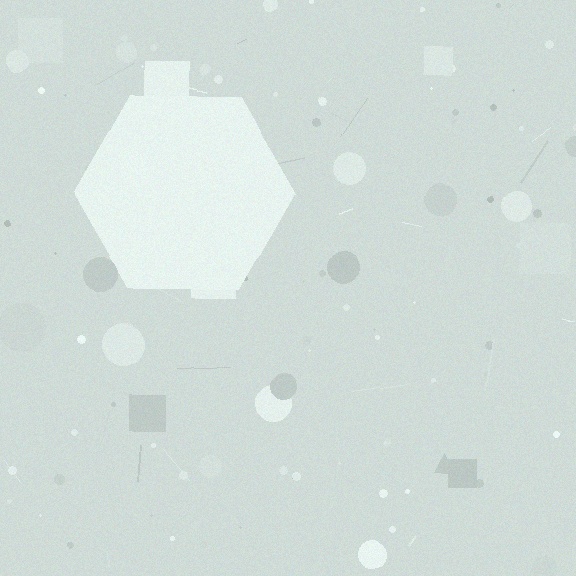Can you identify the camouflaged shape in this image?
The camouflaged shape is a hexagon.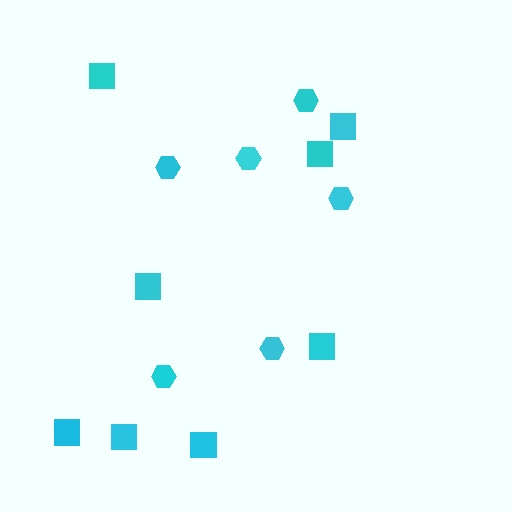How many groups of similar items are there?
There are 2 groups: one group of hexagons (6) and one group of squares (8).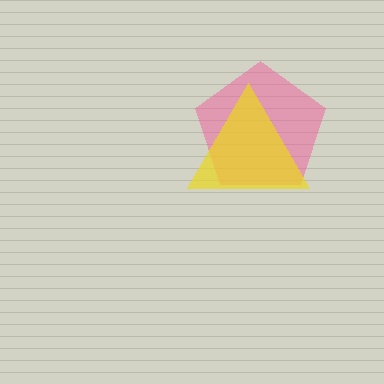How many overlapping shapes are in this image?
There are 2 overlapping shapes in the image.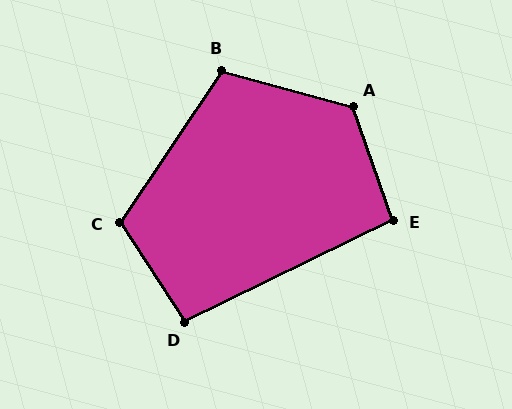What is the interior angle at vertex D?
Approximately 97 degrees (obtuse).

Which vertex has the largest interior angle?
A, at approximately 124 degrees.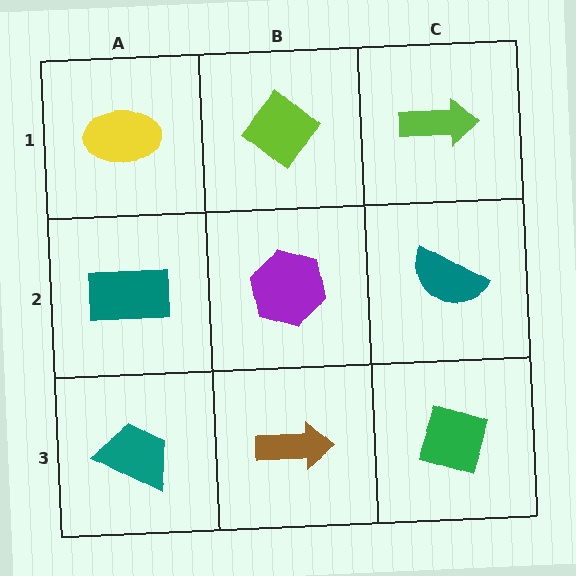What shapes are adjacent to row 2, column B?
A lime diamond (row 1, column B), a brown arrow (row 3, column B), a teal rectangle (row 2, column A), a teal semicircle (row 2, column C).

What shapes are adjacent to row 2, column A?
A yellow ellipse (row 1, column A), a teal trapezoid (row 3, column A), a purple hexagon (row 2, column B).